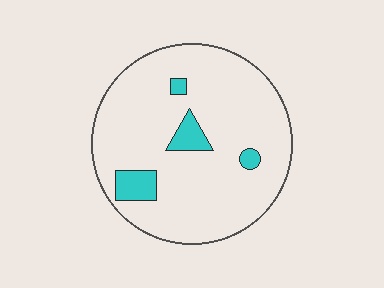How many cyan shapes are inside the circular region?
4.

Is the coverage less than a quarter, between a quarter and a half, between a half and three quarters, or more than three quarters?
Less than a quarter.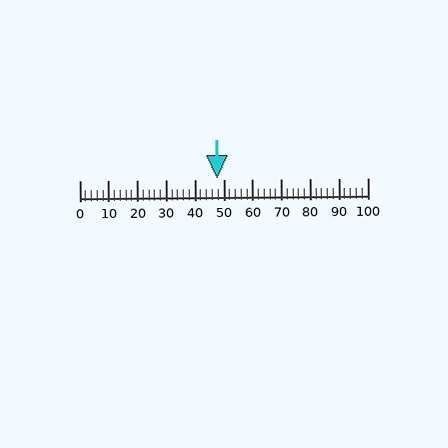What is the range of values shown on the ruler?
The ruler shows values from 0 to 100.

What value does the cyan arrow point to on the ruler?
The cyan arrow points to approximately 48.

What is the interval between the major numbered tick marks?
The major tick marks are spaced 10 units apart.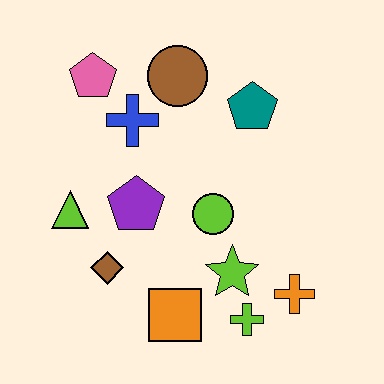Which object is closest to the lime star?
The lime cross is closest to the lime star.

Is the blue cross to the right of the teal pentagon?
No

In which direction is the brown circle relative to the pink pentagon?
The brown circle is to the right of the pink pentagon.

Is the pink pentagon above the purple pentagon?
Yes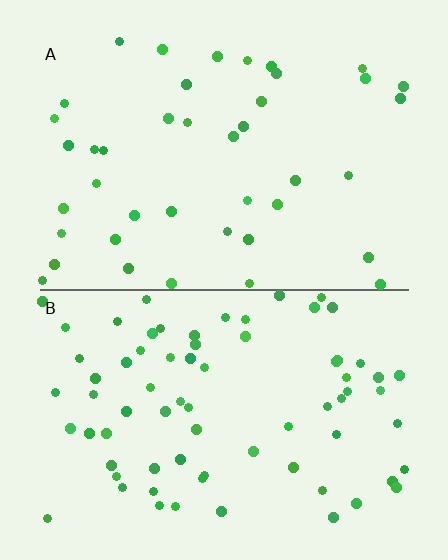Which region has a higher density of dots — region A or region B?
B (the bottom).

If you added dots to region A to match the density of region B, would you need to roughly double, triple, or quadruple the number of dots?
Approximately double.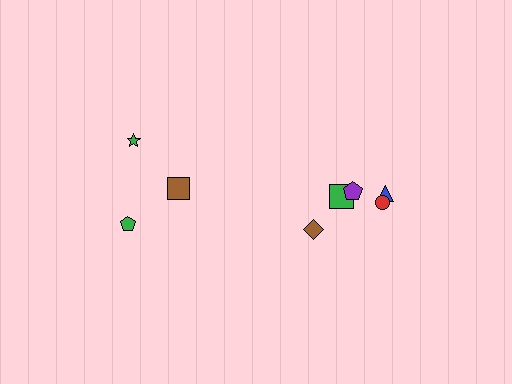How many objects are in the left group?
There are 3 objects.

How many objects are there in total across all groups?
There are 8 objects.